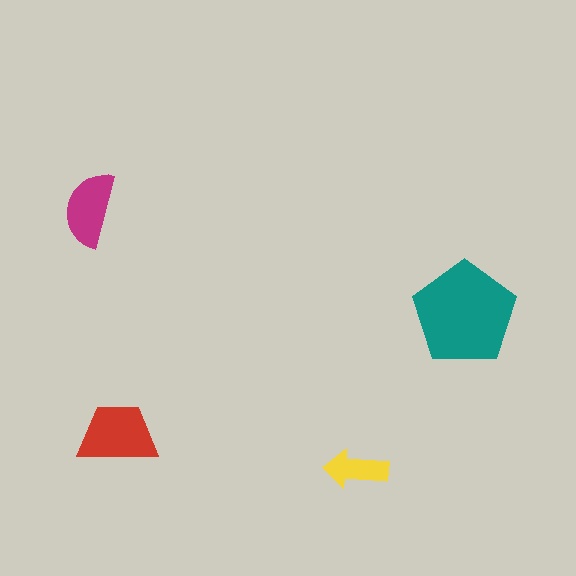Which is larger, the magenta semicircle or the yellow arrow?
The magenta semicircle.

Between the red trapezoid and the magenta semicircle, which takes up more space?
The red trapezoid.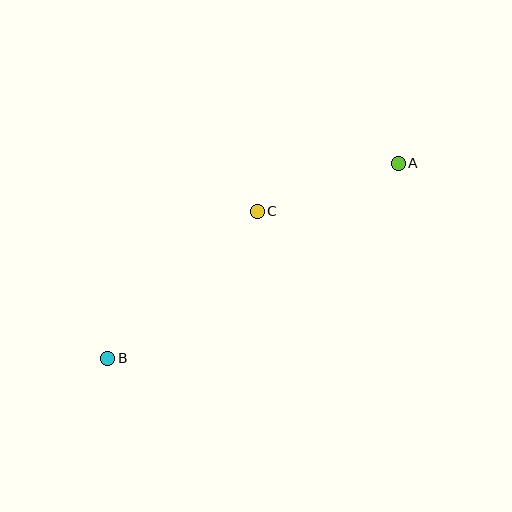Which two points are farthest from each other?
Points A and B are farthest from each other.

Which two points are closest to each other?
Points A and C are closest to each other.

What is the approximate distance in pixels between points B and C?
The distance between B and C is approximately 209 pixels.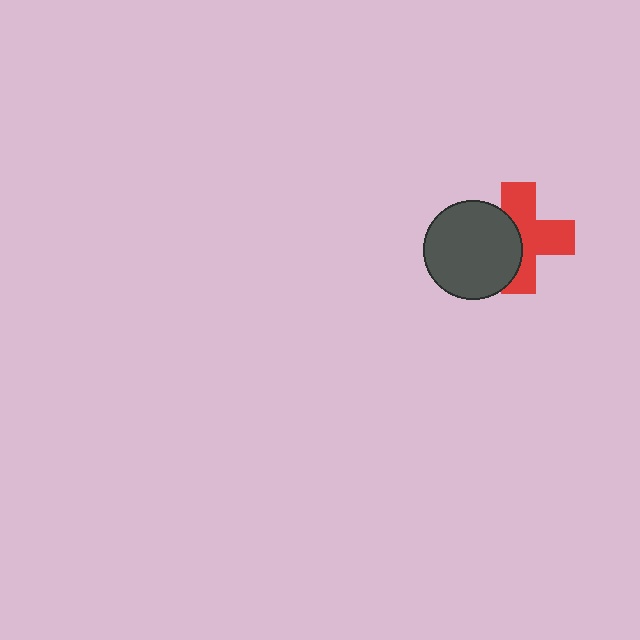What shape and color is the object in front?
The object in front is a dark gray circle.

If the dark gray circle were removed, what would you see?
You would see the complete red cross.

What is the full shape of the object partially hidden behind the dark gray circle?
The partially hidden object is a red cross.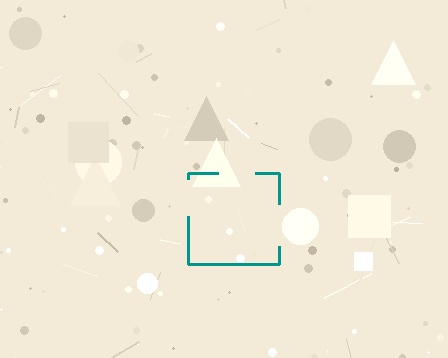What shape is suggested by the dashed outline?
The dashed outline suggests a square.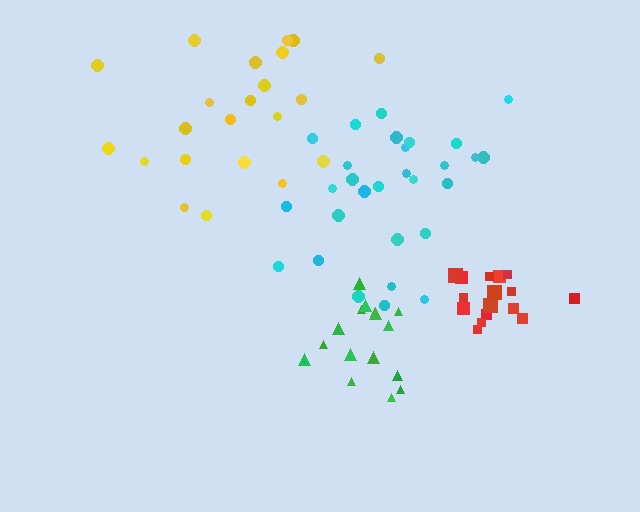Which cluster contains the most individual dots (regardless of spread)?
Cyan (29).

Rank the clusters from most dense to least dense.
red, green, cyan, yellow.